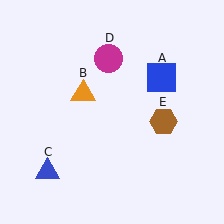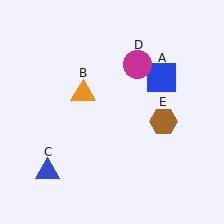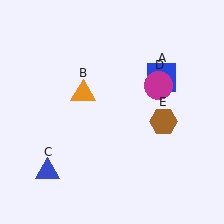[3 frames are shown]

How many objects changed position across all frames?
1 object changed position: magenta circle (object D).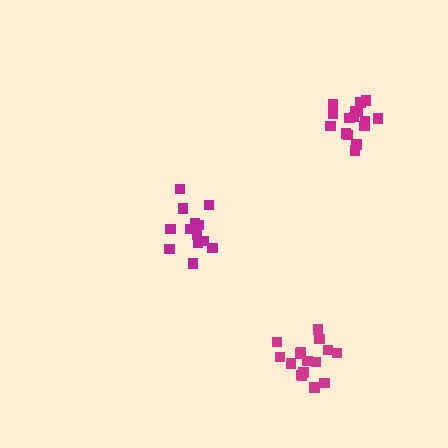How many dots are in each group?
Group 1: 13 dots, Group 2: 16 dots, Group 3: 16 dots (45 total).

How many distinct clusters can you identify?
There are 3 distinct clusters.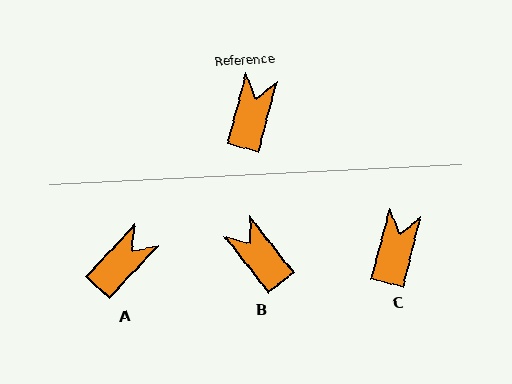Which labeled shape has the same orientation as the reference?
C.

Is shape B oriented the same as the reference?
No, it is off by about 52 degrees.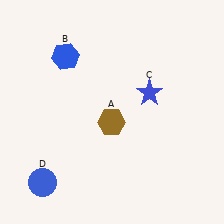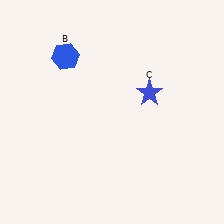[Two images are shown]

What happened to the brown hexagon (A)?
The brown hexagon (A) was removed in Image 2. It was in the bottom-left area of Image 1.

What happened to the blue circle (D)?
The blue circle (D) was removed in Image 2. It was in the bottom-left area of Image 1.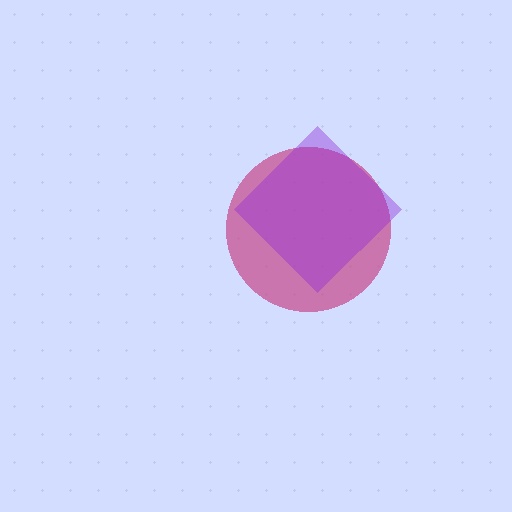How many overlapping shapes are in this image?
There are 2 overlapping shapes in the image.